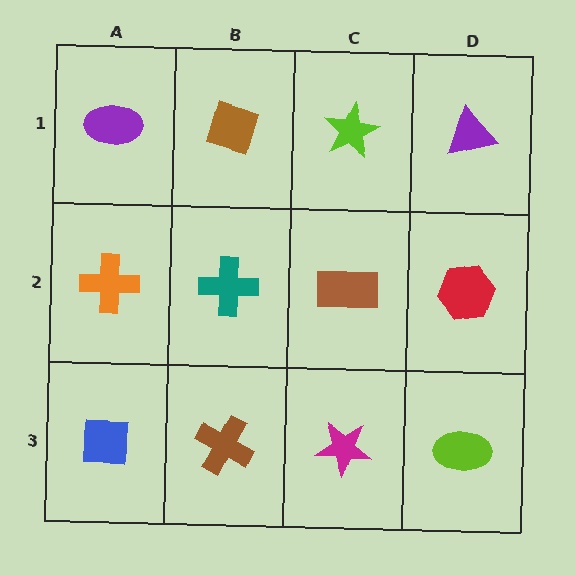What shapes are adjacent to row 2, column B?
A brown diamond (row 1, column B), a brown cross (row 3, column B), an orange cross (row 2, column A), a brown rectangle (row 2, column C).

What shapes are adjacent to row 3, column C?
A brown rectangle (row 2, column C), a brown cross (row 3, column B), a lime ellipse (row 3, column D).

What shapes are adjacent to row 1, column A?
An orange cross (row 2, column A), a brown diamond (row 1, column B).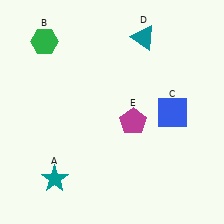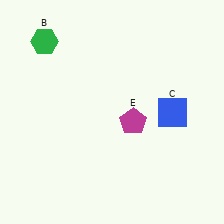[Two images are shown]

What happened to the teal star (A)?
The teal star (A) was removed in Image 2. It was in the bottom-left area of Image 1.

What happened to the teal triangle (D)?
The teal triangle (D) was removed in Image 2. It was in the top-right area of Image 1.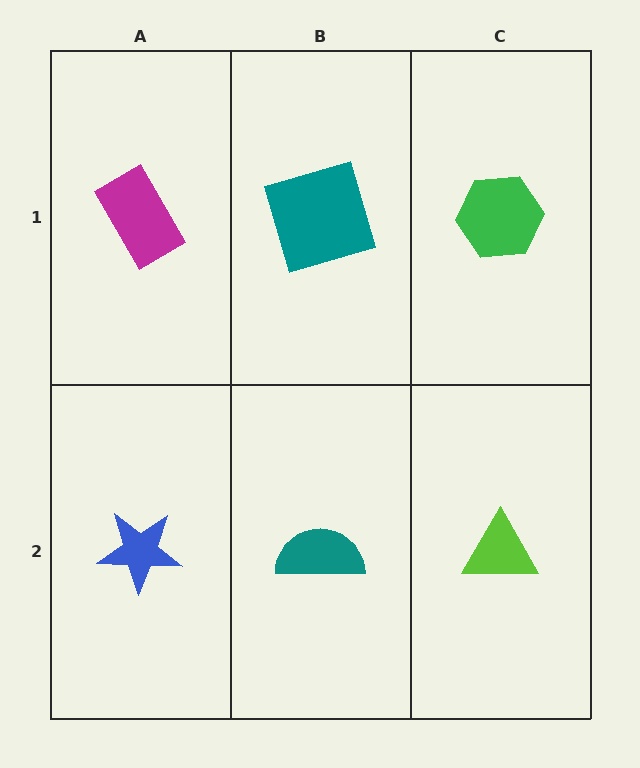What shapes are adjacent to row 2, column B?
A teal square (row 1, column B), a blue star (row 2, column A), a lime triangle (row 2, column C).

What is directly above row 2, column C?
A green hexagon.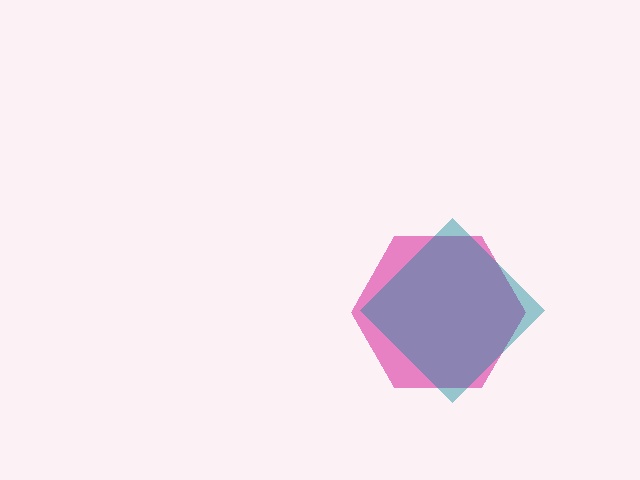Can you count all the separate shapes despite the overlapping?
Yes, there are 2 separate shapes.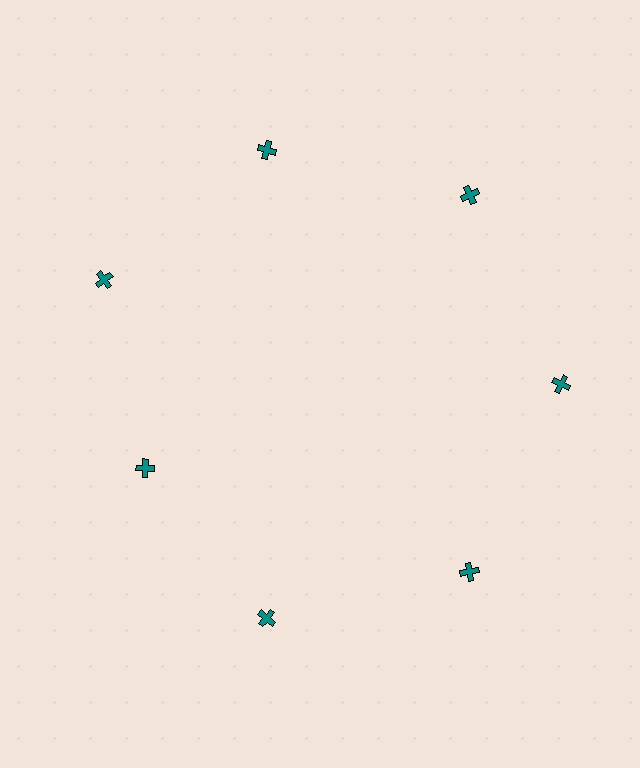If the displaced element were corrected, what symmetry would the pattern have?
It would have 7-fold rotational symmetry — the pattern would map onto itself every 51 degrees.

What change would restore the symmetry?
The symmetry would be restored by moving it outward, back onto the ring so that all 7 crosses sit at equal angles and equal distance from the center.